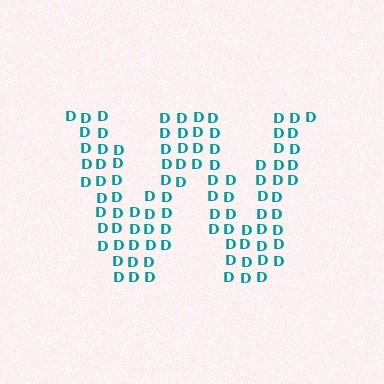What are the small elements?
The small elements are letter D's.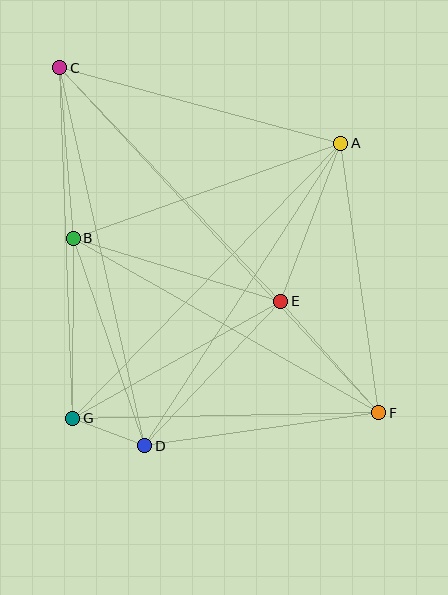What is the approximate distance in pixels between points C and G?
The distance between C and G is approximately 351 pixels.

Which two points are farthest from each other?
Points C and F are farthest from each other.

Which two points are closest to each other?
Points D and G are closest to each other.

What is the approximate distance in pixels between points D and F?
The distance between D and F is approximately 236 pixels.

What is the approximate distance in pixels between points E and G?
The distance between E and G is approximately 239 pixels.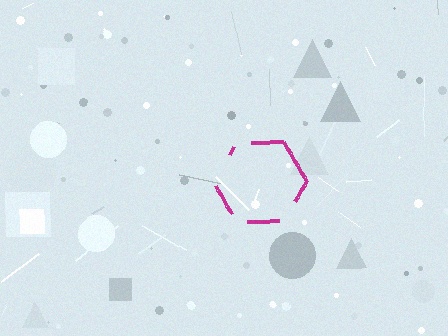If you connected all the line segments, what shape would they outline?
They would outline a hexagon.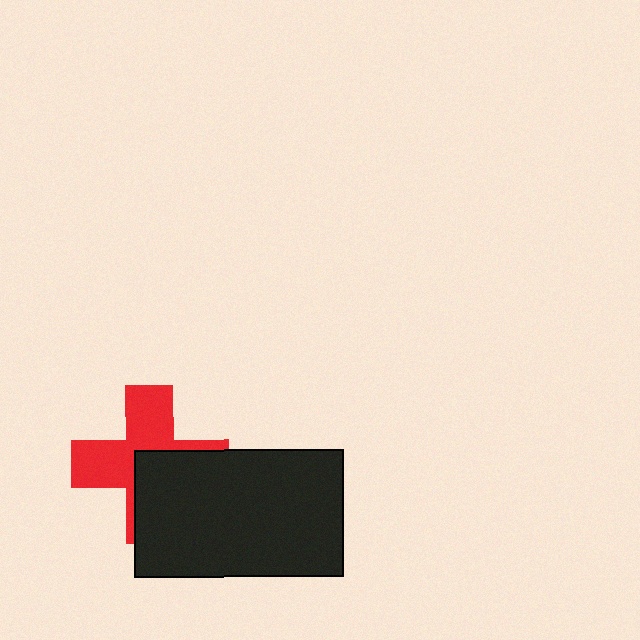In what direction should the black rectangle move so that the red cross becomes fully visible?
The black rectangle should move toward the lower-right. That is the shortest direction to clear the overlap and leave the red cross fully visible.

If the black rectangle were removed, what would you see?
You would see the complete red cross.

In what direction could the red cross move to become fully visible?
The red cross could move toward the upper-left. That would shift it out from behind the black rectangle entirely.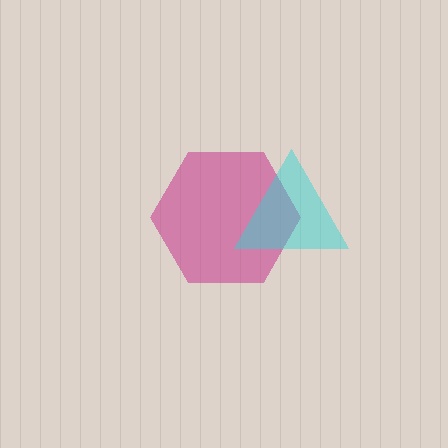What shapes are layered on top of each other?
The layered shapes are: a magenta hexagon, a cyan triangle.